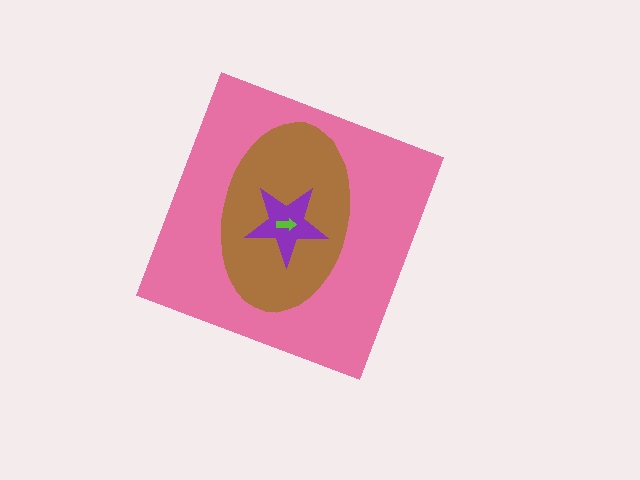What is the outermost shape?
The pink diamond.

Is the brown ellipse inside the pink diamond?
Yes.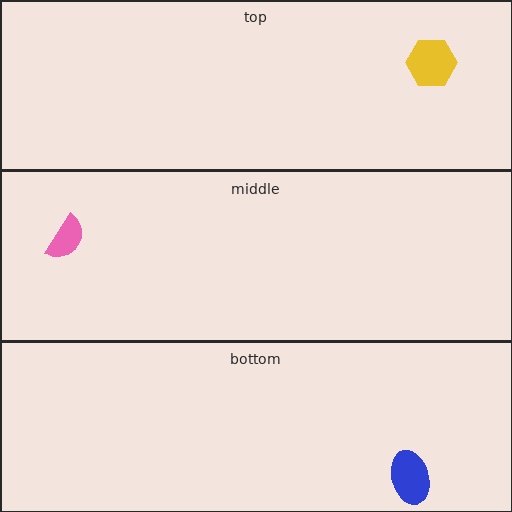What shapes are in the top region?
The yellow hexagon.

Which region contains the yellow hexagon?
The top region.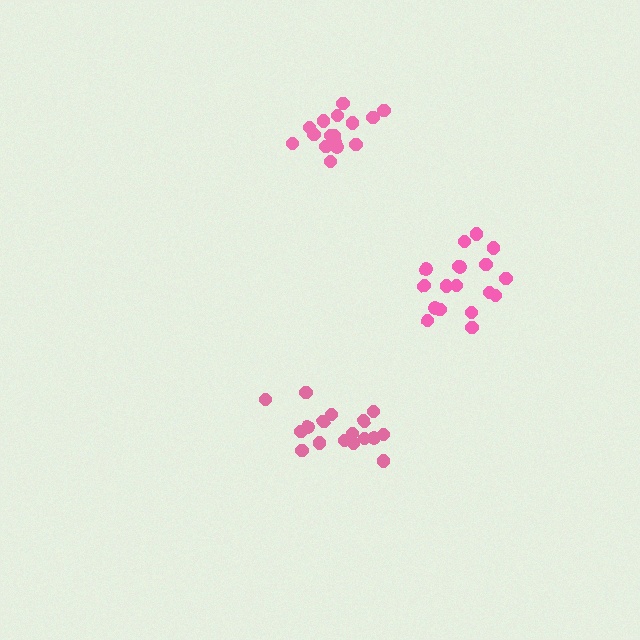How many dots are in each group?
Group 1: 18 dots, Group 2: 18 dots, Group 3: 17 dots (53 total).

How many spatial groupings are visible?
There are 3 spatial groupings.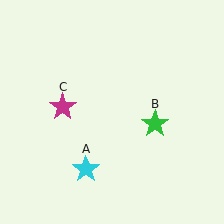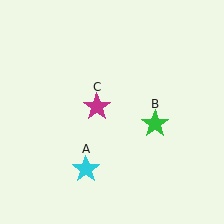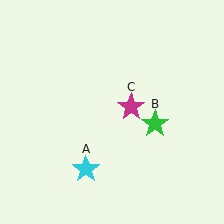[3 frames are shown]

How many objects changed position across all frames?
1 object changed position: magenta star (object C).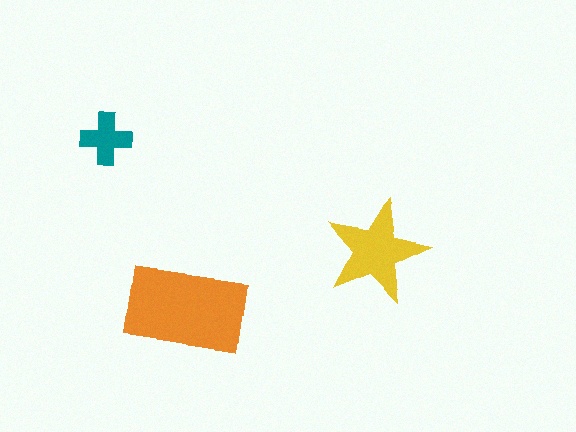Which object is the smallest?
The teal cross.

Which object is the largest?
The orange rectangle.